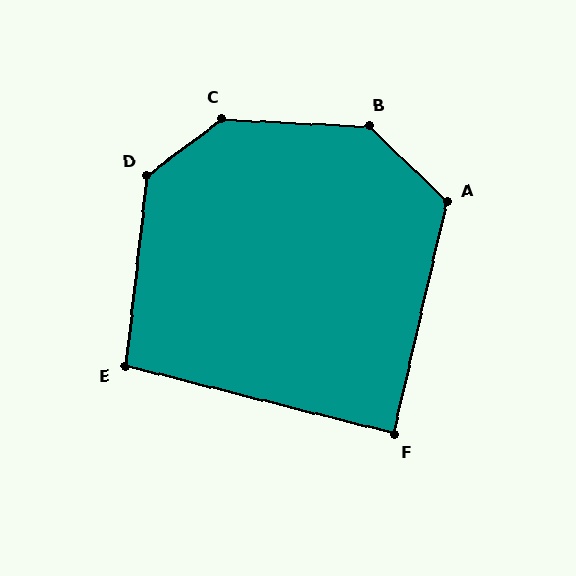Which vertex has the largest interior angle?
C, at approximately 141 degrees.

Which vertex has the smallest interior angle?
F, at approximately 89 degrees.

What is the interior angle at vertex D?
Approximately 133 degrees (obtuse).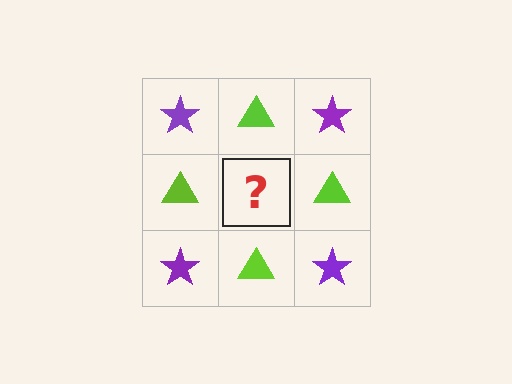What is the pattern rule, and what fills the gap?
The rule is that it alternates purple star and lime triangle in a checkerboard pattern. The gap should be filled with a purple star.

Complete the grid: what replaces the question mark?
The question mark should be replaced with a purple star.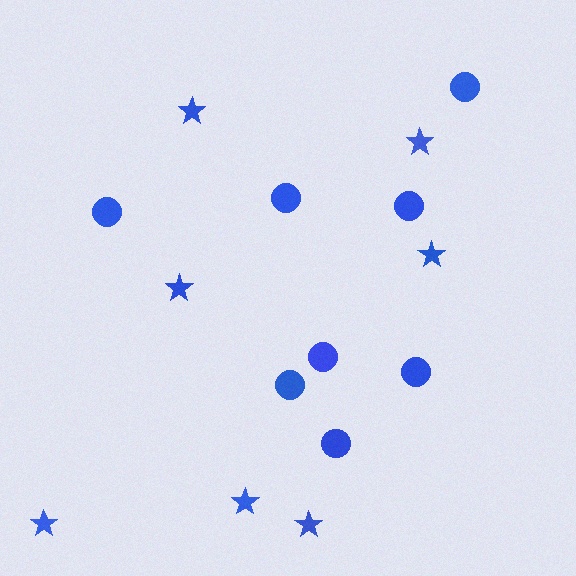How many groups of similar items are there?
There are 2 groups: one group of circles (8) and one group of stars (7).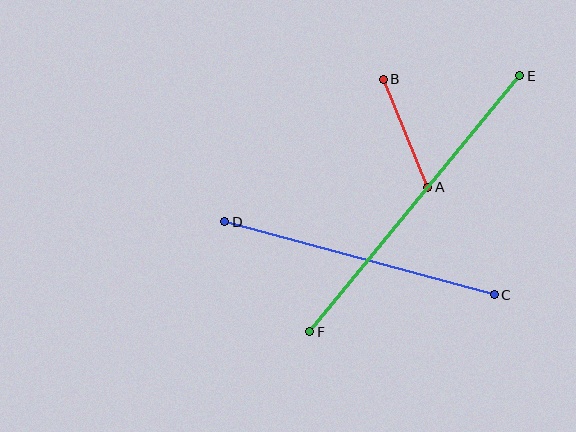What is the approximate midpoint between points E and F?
The midpoint is at approximately (415, 204) pixels.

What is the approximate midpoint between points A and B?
The midpoint is at approximately (406, 133) pixels.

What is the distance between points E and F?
The distance is approximately 331 pixels.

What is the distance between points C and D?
The distance is approximately 279 pixels.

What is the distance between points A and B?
The distance is approximately 117 pixels.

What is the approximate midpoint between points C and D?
The midpoint is at approximately (359, 258) pixels.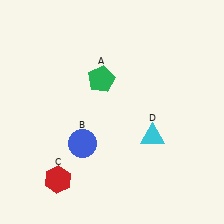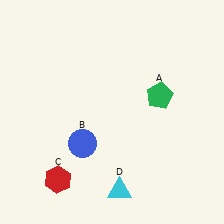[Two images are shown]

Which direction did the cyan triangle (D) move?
The cyan triangle (D) moved down.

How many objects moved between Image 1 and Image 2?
2 objects moved between the two images.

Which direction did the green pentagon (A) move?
The green pentagon (A) moved right.